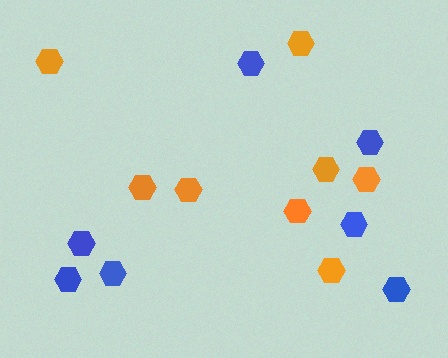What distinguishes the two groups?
There are 2 groups: one group of orange hexagons (8) and one group of blue hexagons (7).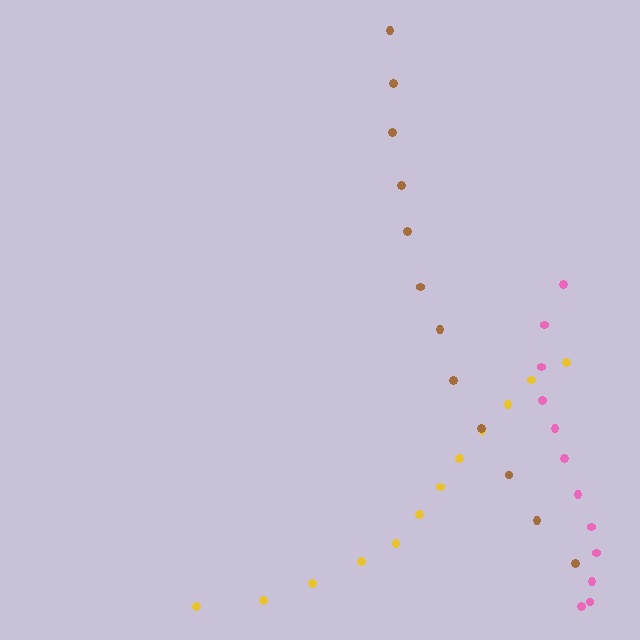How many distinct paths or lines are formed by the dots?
There are 3 distinct paths.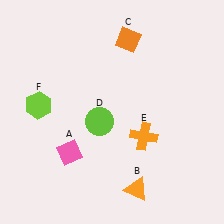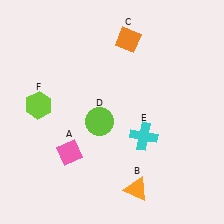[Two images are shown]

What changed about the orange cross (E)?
In Image 1, E is orange. In Image 2, it changed to cyan.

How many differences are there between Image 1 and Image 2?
There is 1 difference between the two images.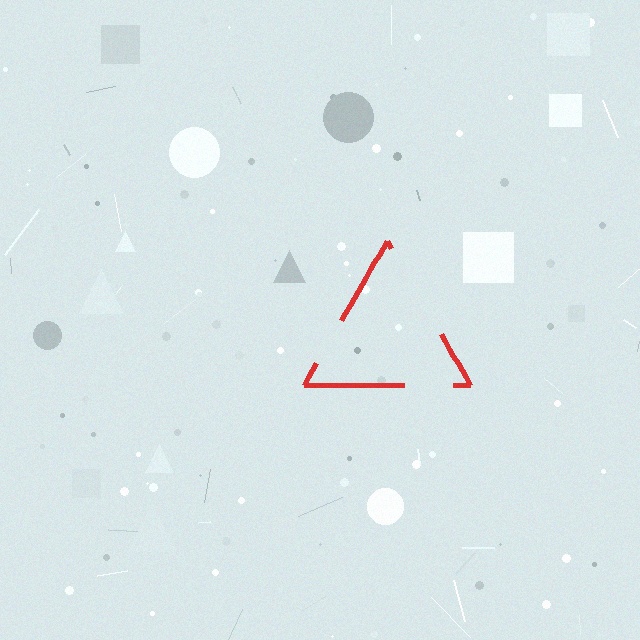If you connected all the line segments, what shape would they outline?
They would outline a triangle.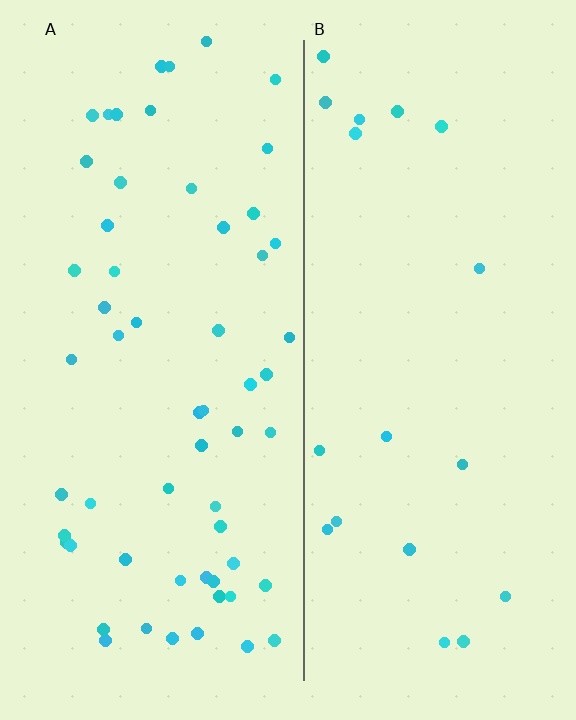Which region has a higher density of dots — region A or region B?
A (the left).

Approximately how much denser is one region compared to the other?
Approximately 3.0× — region A over region B.